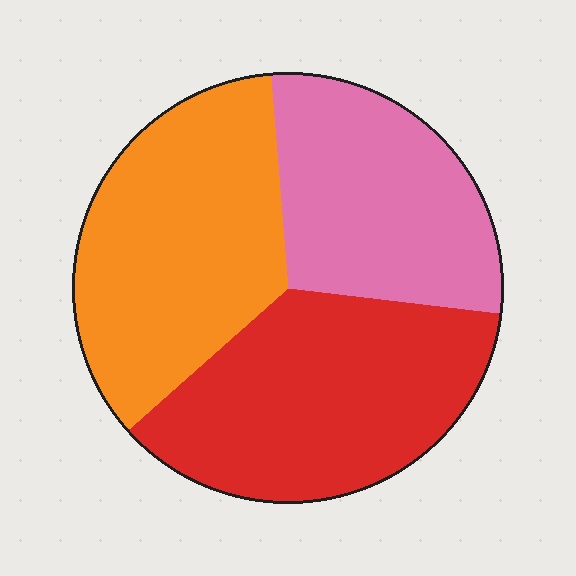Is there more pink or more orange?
Orange.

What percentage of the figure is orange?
Orange takes up about three eighths (3/8) of the figure.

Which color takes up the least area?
Pink, at roughly 30%.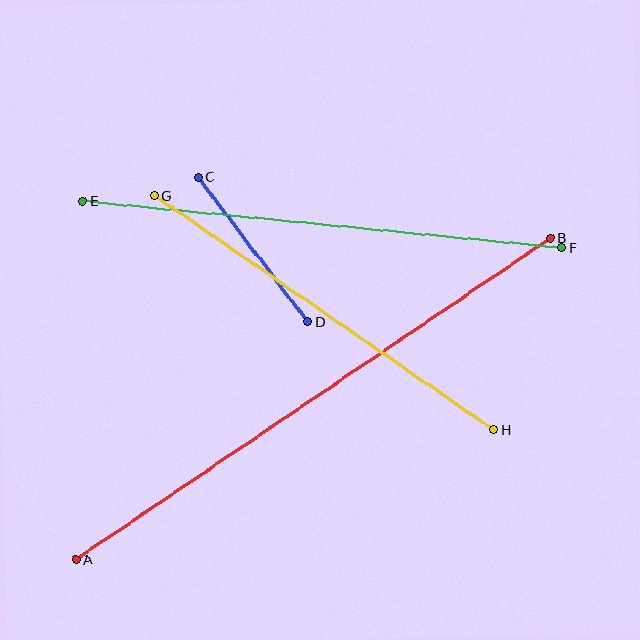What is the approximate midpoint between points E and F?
The midpoint is at approximately (322, 225) pixels.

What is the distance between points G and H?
The distance is approximately 412 pixels.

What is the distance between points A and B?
The distance is approximately 573 pixels.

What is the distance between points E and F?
The distance is approximately 482 pixels.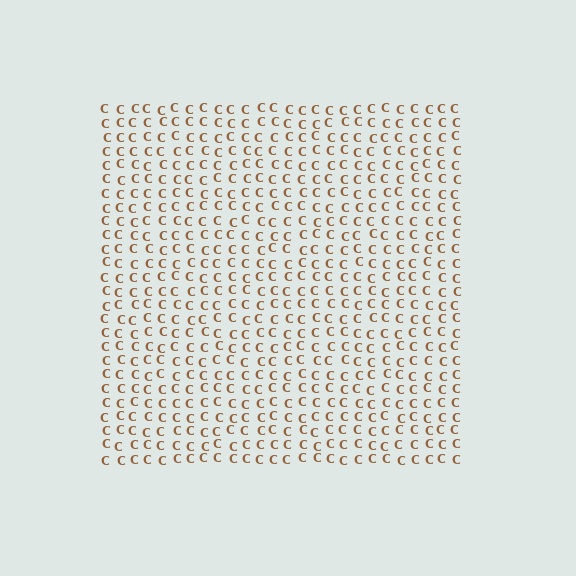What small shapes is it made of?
It is made of small letter C's.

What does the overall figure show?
The overall figure shows a square.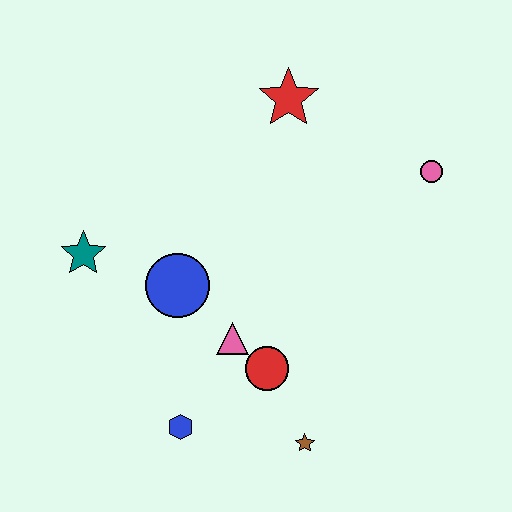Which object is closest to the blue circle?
The pink triangle is closest to the blue circle.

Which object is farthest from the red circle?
The red star is farthest from the red circle.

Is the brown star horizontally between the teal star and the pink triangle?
No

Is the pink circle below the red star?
Yes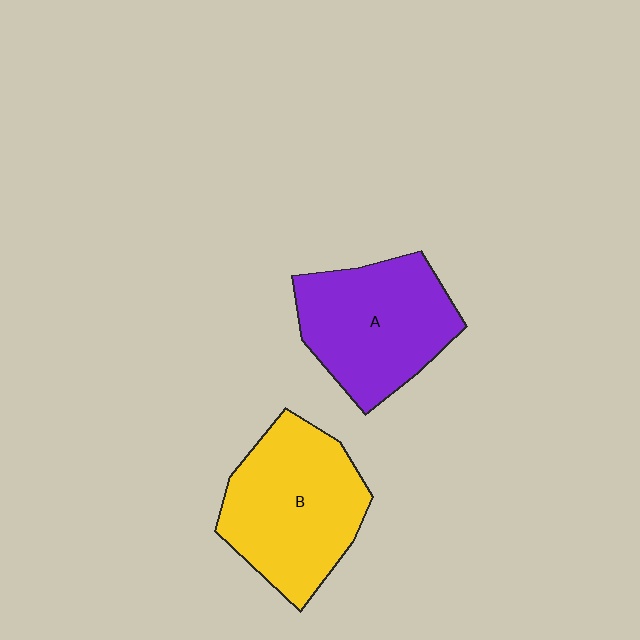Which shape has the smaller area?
Shape A (purple).